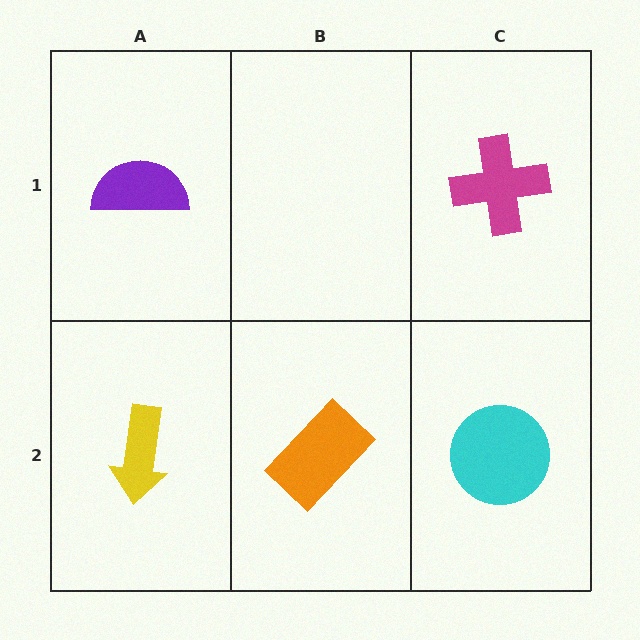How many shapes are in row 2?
3 shapes.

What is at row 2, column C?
A cyan circle.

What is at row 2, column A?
A yellow arrow.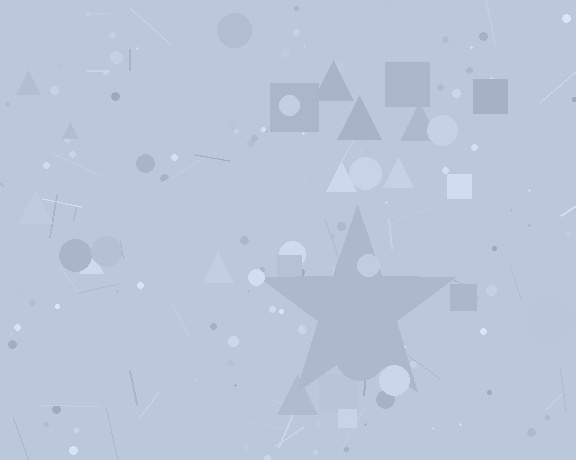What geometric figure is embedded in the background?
A star is embedded in the background.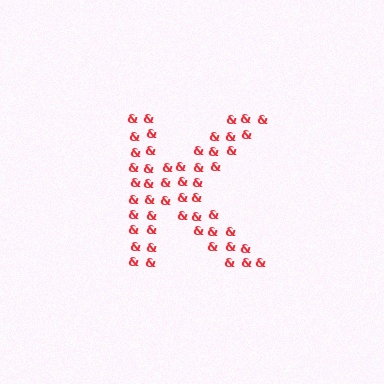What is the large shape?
The large shape is the letter K.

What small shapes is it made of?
It is made of small ampersands.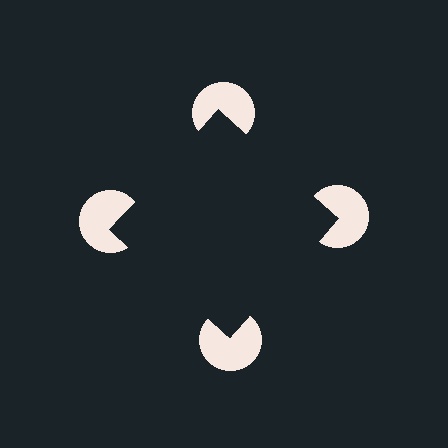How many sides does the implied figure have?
4 sides.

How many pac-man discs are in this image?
There are 4 — one at each vertex of the illusory square.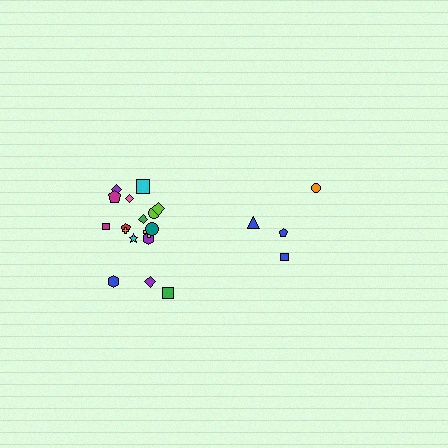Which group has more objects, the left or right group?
The left group.